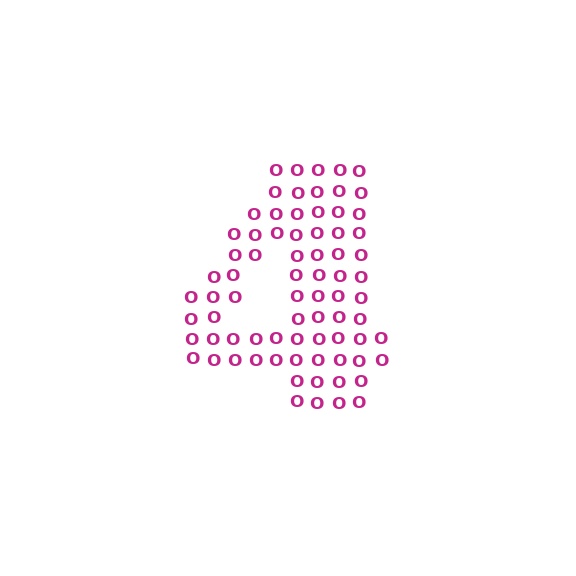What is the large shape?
The large shape is the digit 4.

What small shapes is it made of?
It is made of small letter O's.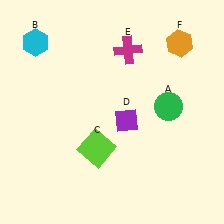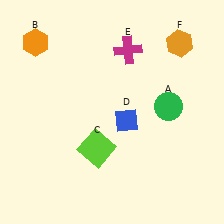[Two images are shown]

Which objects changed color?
B changed from cyan to orange. D changed from purple to blue.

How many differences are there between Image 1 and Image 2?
There are 2 differences between the two images.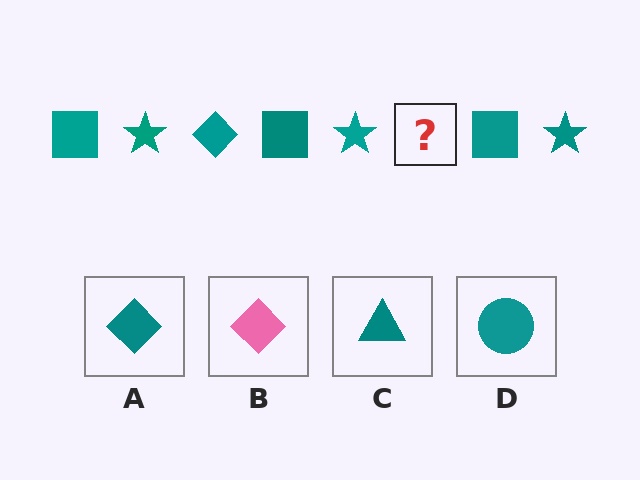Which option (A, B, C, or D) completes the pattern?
A.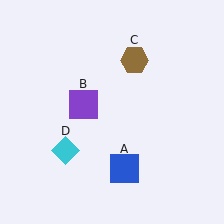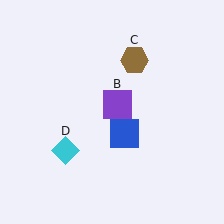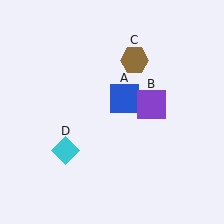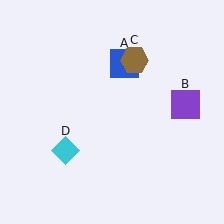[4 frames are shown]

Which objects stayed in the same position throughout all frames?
Brown hexagon (object C) and cyan diamond (object D) remained stationary.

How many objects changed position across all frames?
2 objects changed position: blue square (object A), purple square (object B).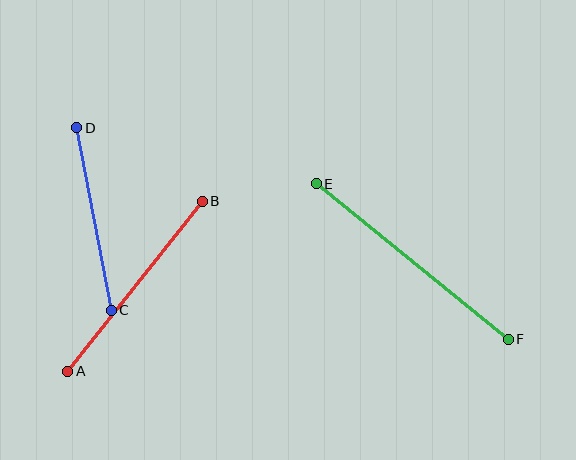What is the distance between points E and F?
The distance is approximately 247 pixels.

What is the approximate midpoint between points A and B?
The midpoint is at approximately (135, 286) pixels.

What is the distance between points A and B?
The distance is approximately 217 pixels.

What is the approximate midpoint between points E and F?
The midpoint is at approximately (412, 261) pixels.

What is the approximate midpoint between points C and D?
The midpoint is at approximately (94, 219) pixels.